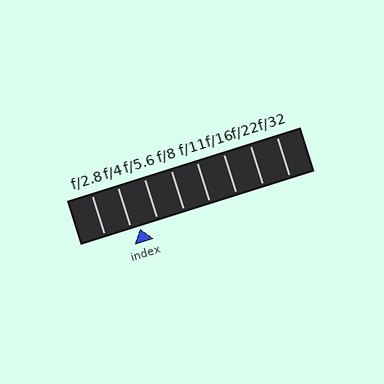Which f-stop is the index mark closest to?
The index mark is closest to f/4.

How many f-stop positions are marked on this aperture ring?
There are 8 f-stop positions marked.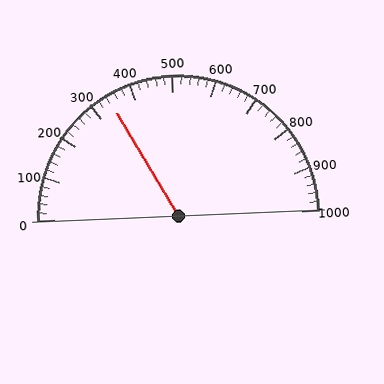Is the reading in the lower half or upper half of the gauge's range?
The reading is in the lower half of the range (0 to 1000).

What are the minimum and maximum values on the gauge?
The gauge ranges from 0 to 1000.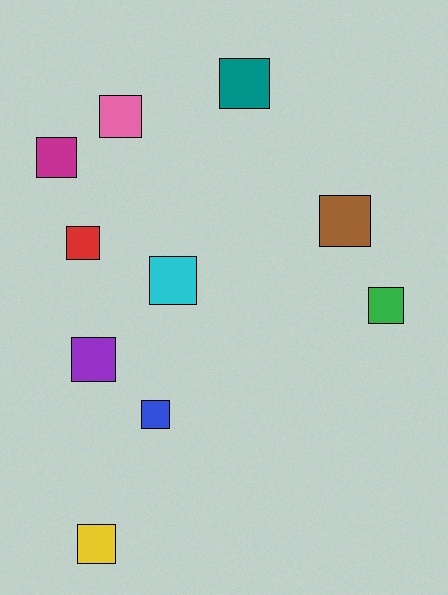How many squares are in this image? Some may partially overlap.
There are 10 squares.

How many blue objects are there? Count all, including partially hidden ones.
There is 1 blue object.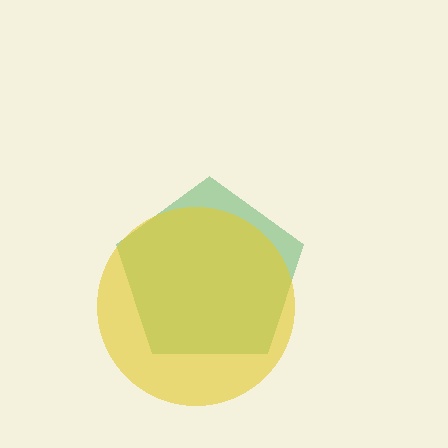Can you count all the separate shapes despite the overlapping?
Yes, there are 2 separate shapes.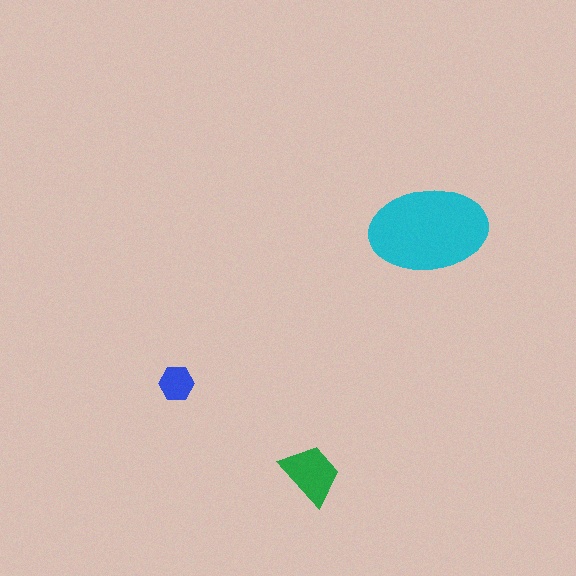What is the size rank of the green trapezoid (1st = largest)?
2nd.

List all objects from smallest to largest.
The blue hexagon, the green trapezoid, the cyan ellipse.